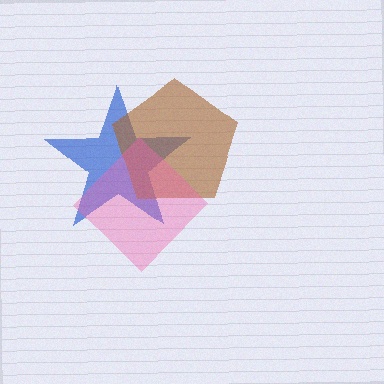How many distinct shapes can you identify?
There are 3 distinct shapes: a blue star, a brown pentagon, a pink diamond.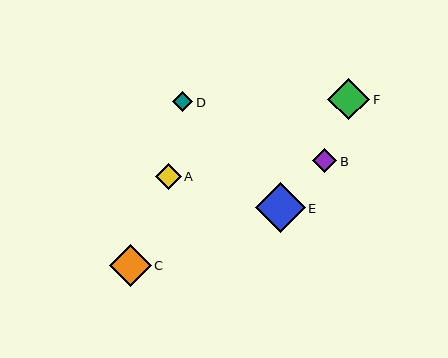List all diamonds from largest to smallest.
From largest to smallest: E, F, C, A, B, D.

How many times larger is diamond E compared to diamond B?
Diamond E is approximately 2.1 times the size of diamond B.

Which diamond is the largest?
Diamond E is the largest with a size of approximately 50 pixels.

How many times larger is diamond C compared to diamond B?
Diamond C is approximately 1.7 times the size of diamond B.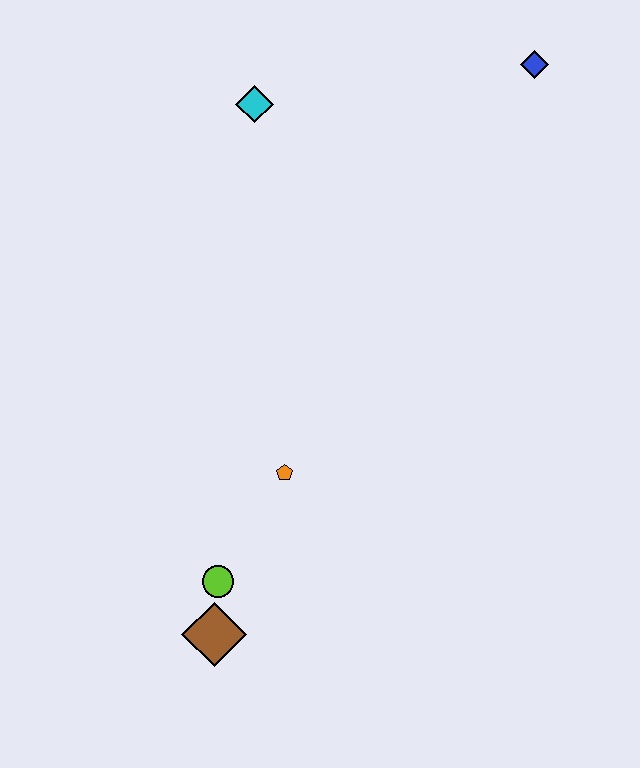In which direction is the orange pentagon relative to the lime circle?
The orange pentagon is above the lime circle.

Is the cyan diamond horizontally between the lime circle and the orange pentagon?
Yes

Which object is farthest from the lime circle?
The blue diamond is farthest from the lime circle.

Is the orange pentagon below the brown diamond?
No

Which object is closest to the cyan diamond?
The blue diamond is closest to the cyan diamond.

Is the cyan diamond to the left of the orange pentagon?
Yes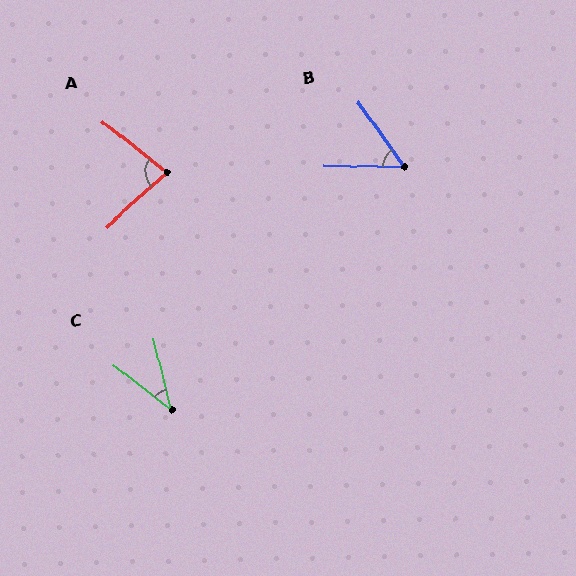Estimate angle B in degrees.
Approximately 54 degrees.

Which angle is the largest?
A, at approximately 80 degrees.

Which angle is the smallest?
C, at approximately 39 degrees.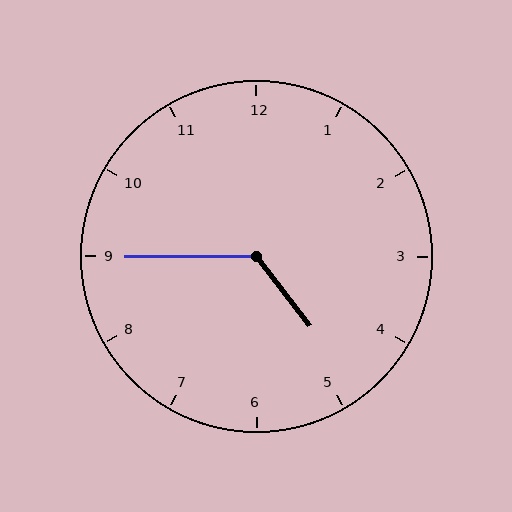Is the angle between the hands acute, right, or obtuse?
It is obtuse.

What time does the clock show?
4:45.